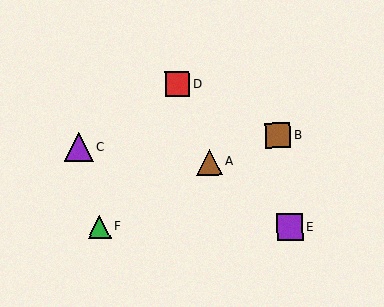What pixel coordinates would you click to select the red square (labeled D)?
Click at (177, 84) to select the red square D.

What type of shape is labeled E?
Shape E is a purple square.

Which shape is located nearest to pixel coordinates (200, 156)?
The brown triangle (labeled A) at (209, 162) is nearest to that location.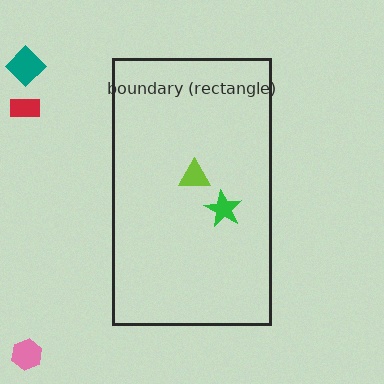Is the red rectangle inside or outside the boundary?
Outside.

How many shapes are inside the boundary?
2 inside, 3 outside.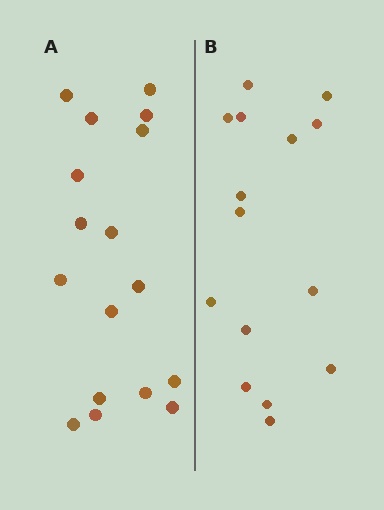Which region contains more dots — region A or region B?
Region A (the left region) has more dots.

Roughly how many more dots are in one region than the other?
Region A has just a few more — roughly 2 or 3 more dots than region B.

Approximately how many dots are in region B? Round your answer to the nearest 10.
About 20 dots. (The exact count is 15, which rounds to 20.)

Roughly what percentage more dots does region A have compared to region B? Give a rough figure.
About 15% more.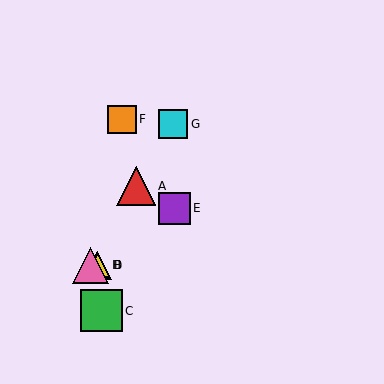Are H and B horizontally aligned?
Yes, both are at y≈265.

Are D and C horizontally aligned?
No, D is at y≈265 and C is at y≈311.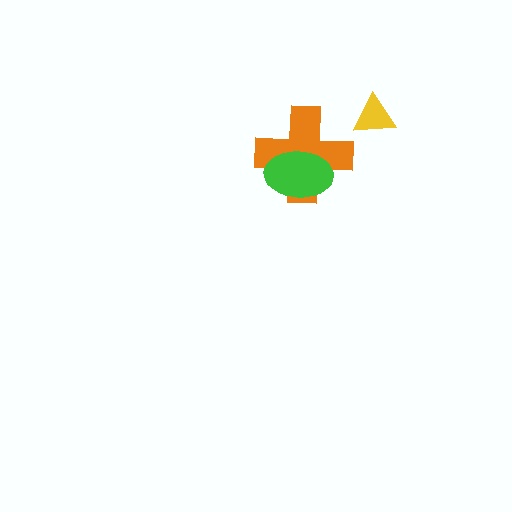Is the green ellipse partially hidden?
No, no other shape covers it.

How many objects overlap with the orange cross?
1 object overlaps with the orange cross.